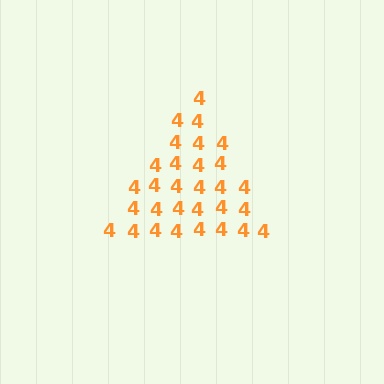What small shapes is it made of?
It is made of small digit 4's.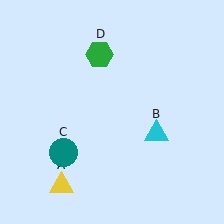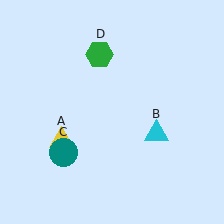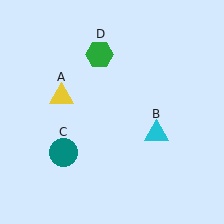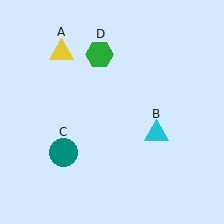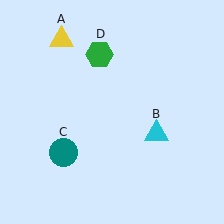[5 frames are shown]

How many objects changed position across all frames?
1 object changed position: yellow triangle (object A).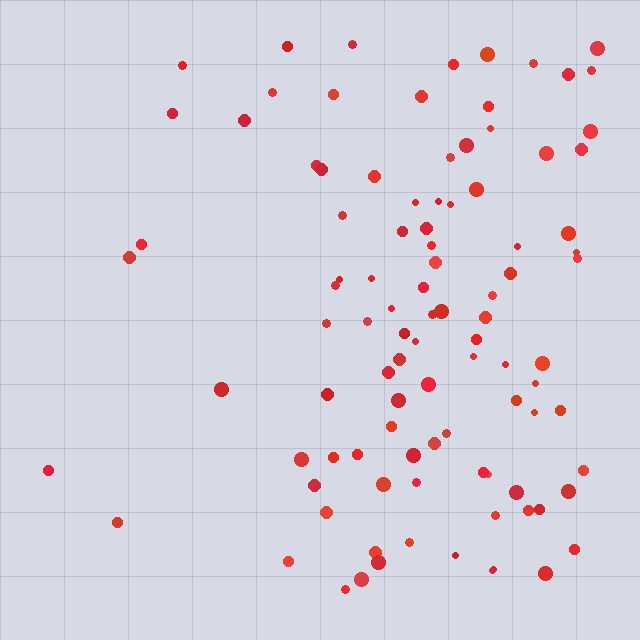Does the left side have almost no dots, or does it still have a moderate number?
Still a moderate number, just noticeably fewer than the right.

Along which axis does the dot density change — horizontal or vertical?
Horizontal.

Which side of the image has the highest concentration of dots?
The right.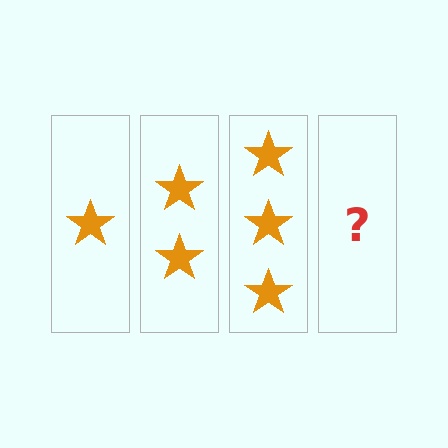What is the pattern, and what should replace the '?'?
The pattern is that each step adds one more star. The '?' should be 4 stars.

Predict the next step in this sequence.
The next step is 4 stars.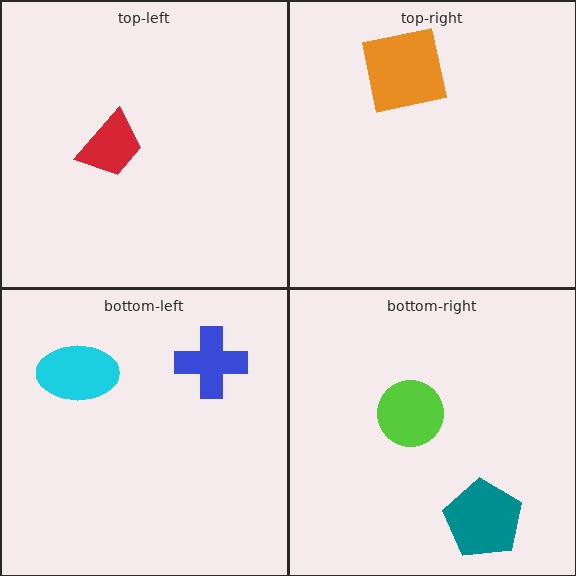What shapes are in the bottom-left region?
The blue cross, the cyan ellipse.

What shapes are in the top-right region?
The orange square.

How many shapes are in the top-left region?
1.